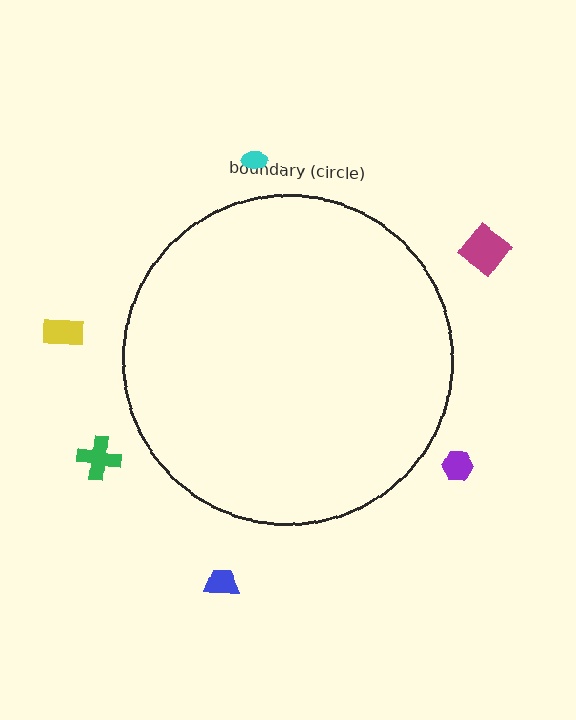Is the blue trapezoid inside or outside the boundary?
Outside.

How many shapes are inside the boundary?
0 inside, 6 outside.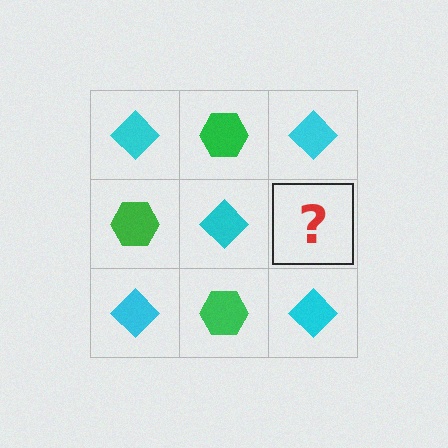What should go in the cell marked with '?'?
The missing cell should contain a green hexagon.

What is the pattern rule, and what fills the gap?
The rule is that it alternates cyan diamond and green hexagon in a checkerboard pattern. The gap should be filled with a green hexagon.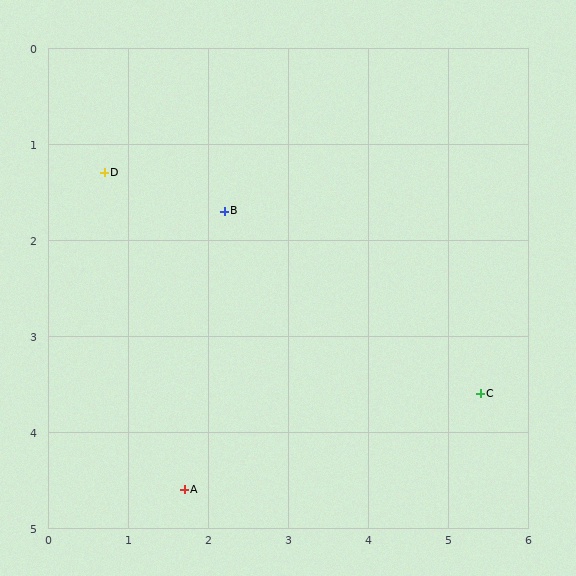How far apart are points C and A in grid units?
Points C and A are about 3.8 grid units apart.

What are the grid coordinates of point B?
Point B is at approximately (2.2, 1.7).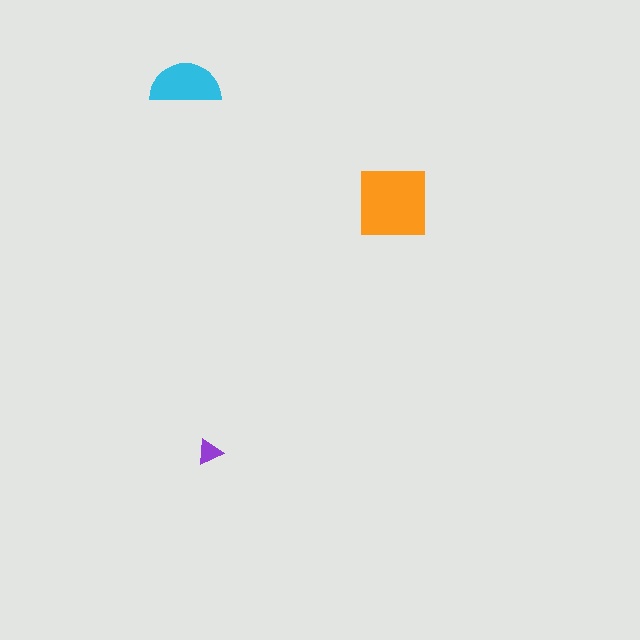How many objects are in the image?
There are 3 objects in the image.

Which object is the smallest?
The purple triangle.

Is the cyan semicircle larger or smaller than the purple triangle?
Larger.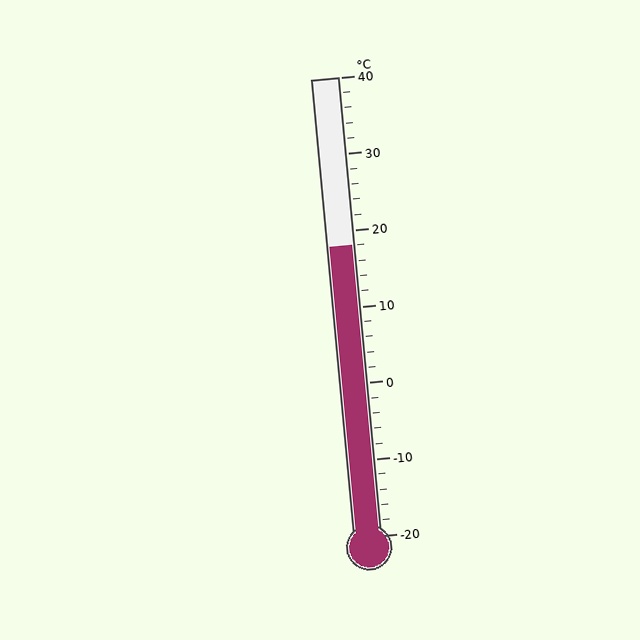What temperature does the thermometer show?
The thermometer shows approximately 18°C.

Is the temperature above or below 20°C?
The temperature is below 20°C.